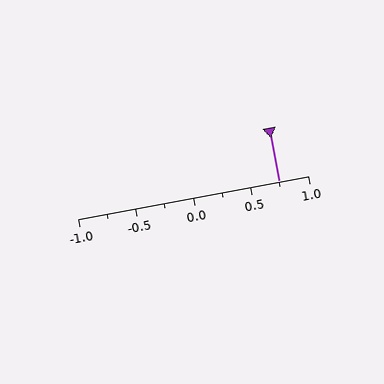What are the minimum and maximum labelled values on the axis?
The axis runs from -1.0 to 1.0.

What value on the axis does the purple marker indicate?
The marker indicates approximately 0.75.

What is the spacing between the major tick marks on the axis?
The major ticks are spaced 0.5 apart.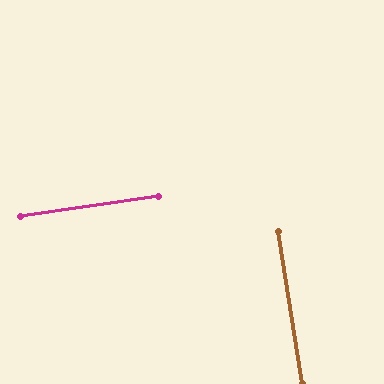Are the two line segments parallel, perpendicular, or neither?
Perpendicular — they meet at approximately 89°.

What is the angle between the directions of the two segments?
Approximately 89 degrees.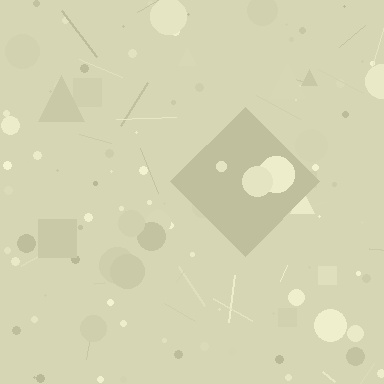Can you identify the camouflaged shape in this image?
The camouflaged shape is a diamond.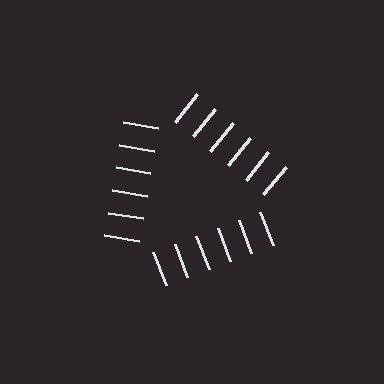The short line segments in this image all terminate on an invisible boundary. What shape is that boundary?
An illusory triangle — the line segments terminate on its edges but no continuous stroke is drawn.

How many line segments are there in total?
18 — 6 along each of the 3 edges.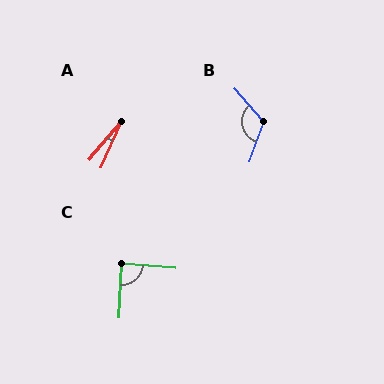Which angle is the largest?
B, at approximately 119 degrees.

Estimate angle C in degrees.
Approximately 88 degrees.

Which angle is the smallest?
A, at approximately 16 degrees.